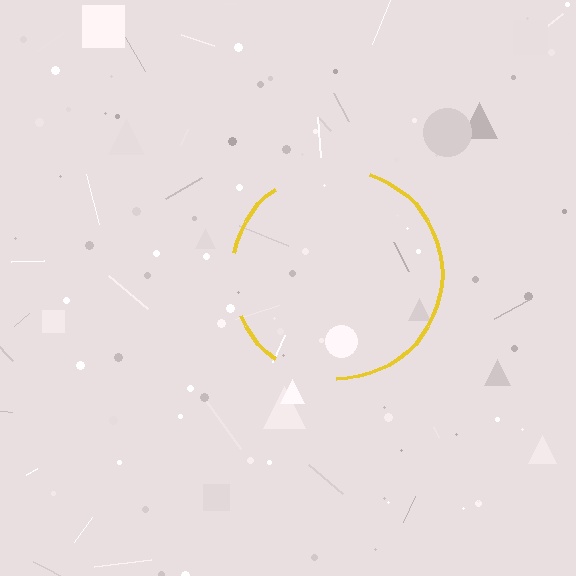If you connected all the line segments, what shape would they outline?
They would outline a circle.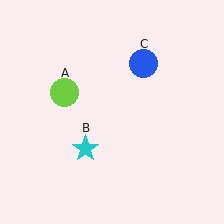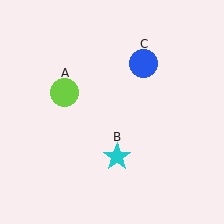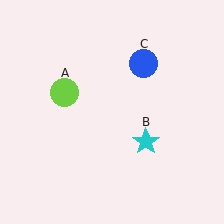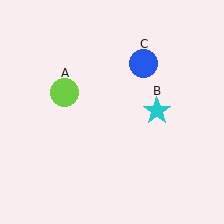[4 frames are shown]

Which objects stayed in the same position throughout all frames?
Lime circle (object A) and blue circle (object C) remained stationary.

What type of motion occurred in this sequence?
The cyan star (object B) rotated counterclockwise around the center of the scene.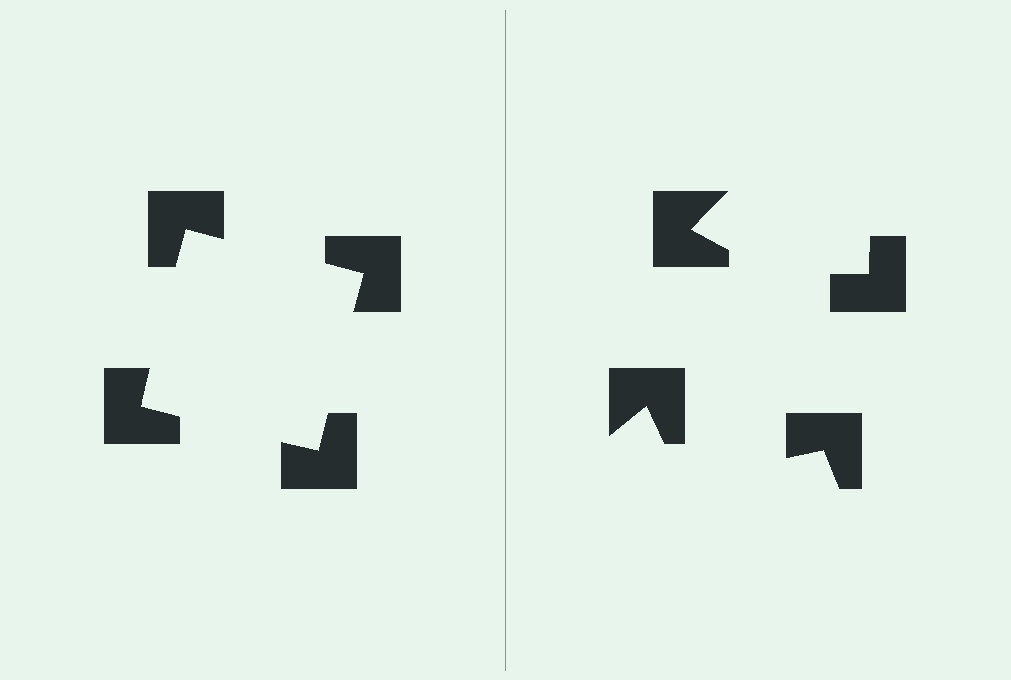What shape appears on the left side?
An illusory square.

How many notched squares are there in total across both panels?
8 — 4 on each side.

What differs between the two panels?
The notched squares are positioned identically on both sides; only the wedge orientations differ. On the left they align to a square; on the right they are misaligned.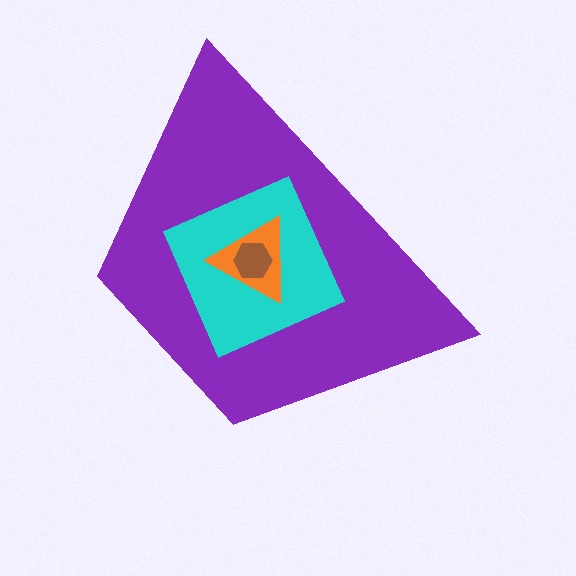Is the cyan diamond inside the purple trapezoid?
Yes.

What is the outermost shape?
The purple trapezoid.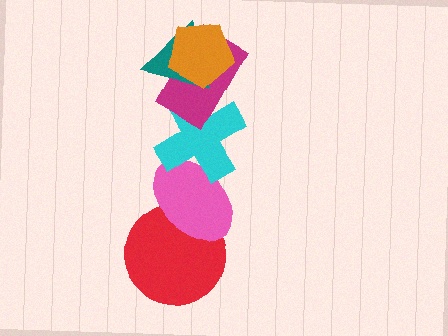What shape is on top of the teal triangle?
The orange pentagon is on top of the teal triangle.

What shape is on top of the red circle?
The pink ellipse is on top of the red circle.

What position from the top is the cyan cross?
The cyan cross is 4th from the top.